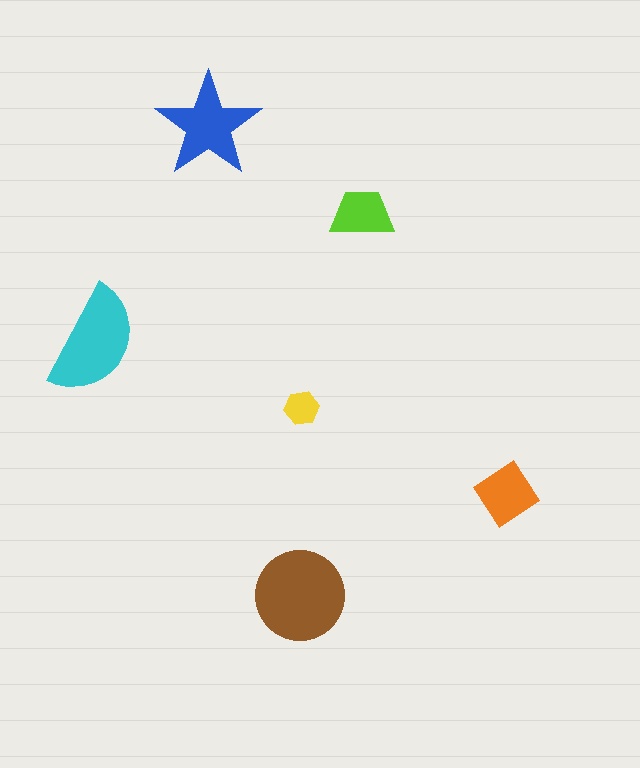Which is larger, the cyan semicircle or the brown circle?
The brown circle.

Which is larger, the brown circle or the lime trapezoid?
The brown circle.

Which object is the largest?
The brown circle.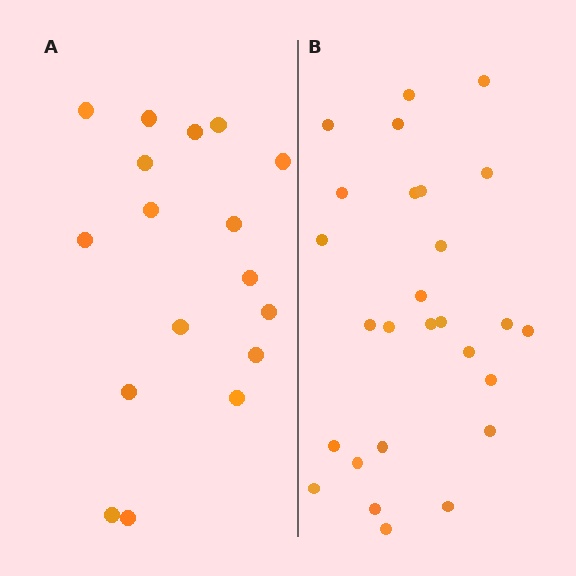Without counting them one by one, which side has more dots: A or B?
Region B (the right region) has more dots.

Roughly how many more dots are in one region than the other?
Region B has roughly 10 or so more dots than region A.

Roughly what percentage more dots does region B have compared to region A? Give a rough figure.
About 60% more.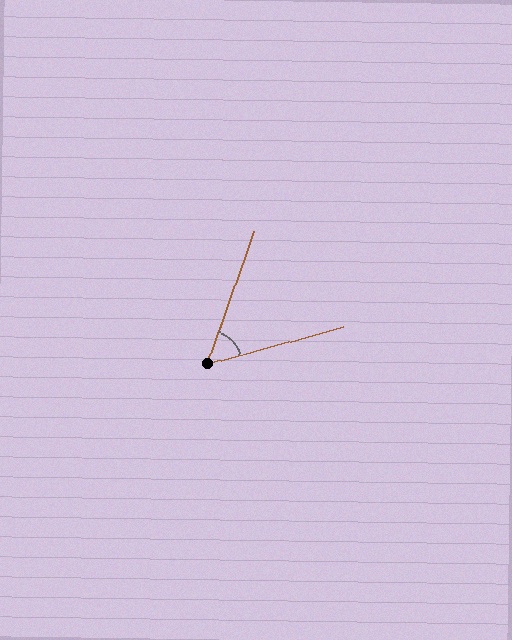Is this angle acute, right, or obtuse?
It is acute.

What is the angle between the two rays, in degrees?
Approximately 55 degrees.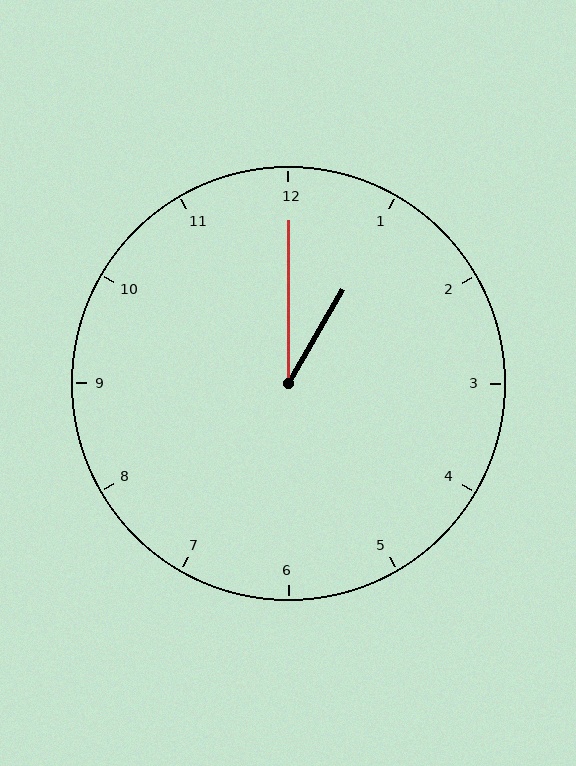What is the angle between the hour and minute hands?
Approximately 30 degrees.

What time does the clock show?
1:00.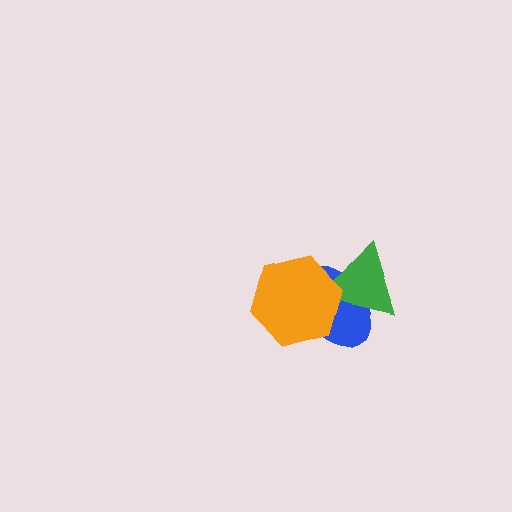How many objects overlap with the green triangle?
2 objects overlap with the green triangle.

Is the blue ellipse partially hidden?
Yes, it is partially covered by another shape.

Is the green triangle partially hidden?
Yes, it is partially covered by another shape.